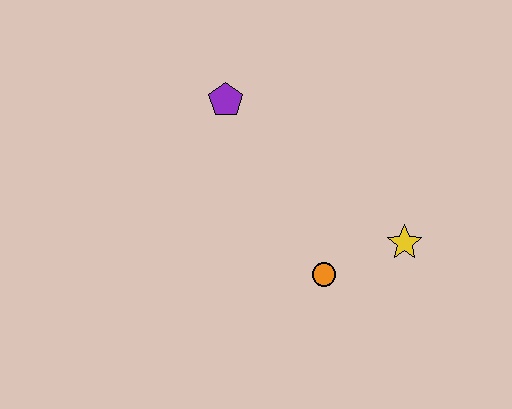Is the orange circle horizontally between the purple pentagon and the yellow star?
Yes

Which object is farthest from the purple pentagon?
The yellow star is farthest from the purple pentagon.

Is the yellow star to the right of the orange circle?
Yes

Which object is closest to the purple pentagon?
The orange circle is closest to the purple pentagon.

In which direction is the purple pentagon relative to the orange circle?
The purple pentagon is above the orange circle.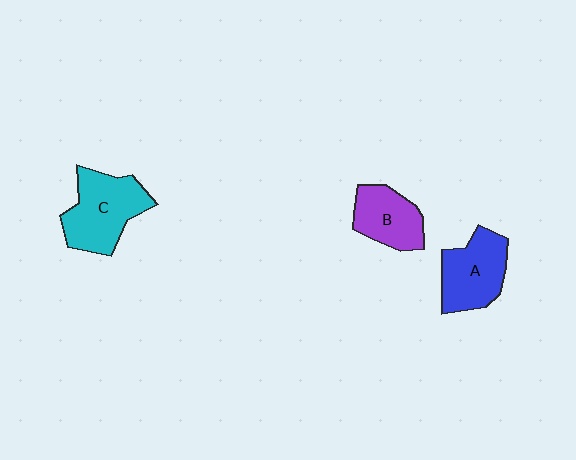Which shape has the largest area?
Shape C (cyan).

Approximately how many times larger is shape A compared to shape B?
Approximately 1.2 times.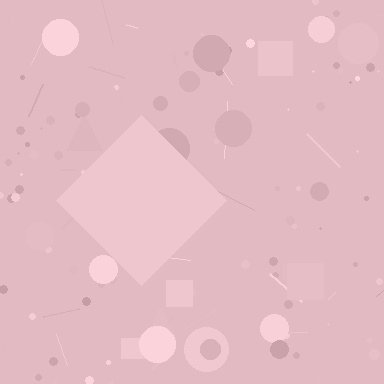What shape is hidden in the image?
A diamond is hidden in the image.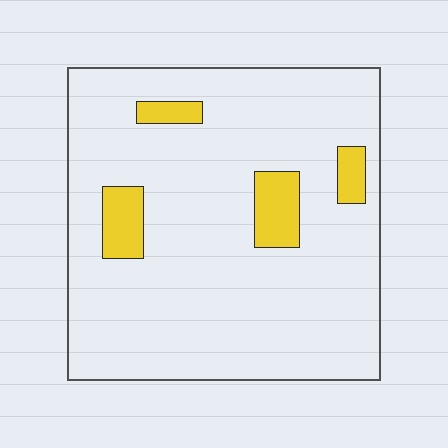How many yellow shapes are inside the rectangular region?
4.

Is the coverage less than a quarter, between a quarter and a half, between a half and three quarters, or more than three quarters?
Less than a quarter.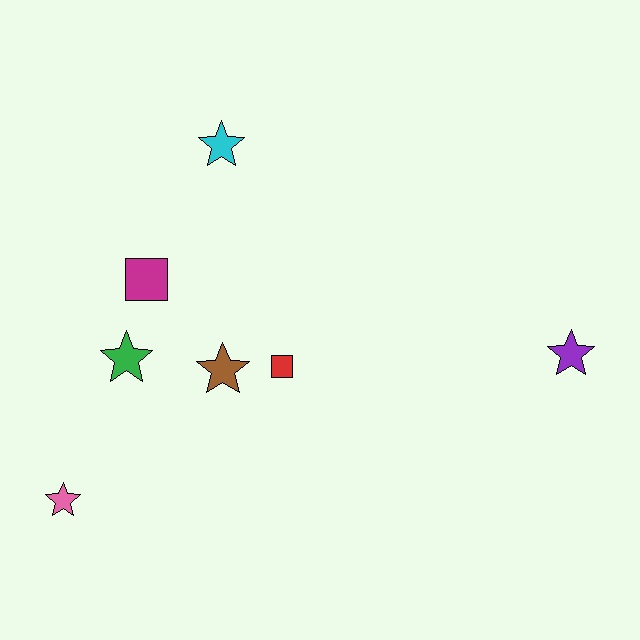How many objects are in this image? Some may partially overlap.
There are 7 objects.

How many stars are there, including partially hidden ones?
There are 5 stars.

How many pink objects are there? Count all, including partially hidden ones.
There is 1 pink object.